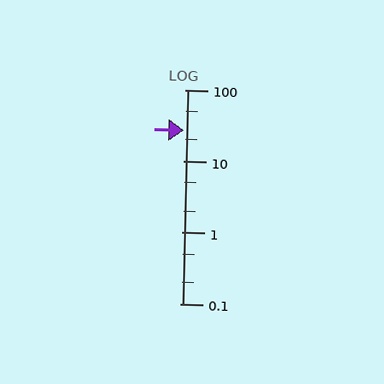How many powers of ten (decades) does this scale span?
The scale spans 3 decades, from 0.1 to 100.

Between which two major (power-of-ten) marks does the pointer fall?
The pointer is between 10 and 100.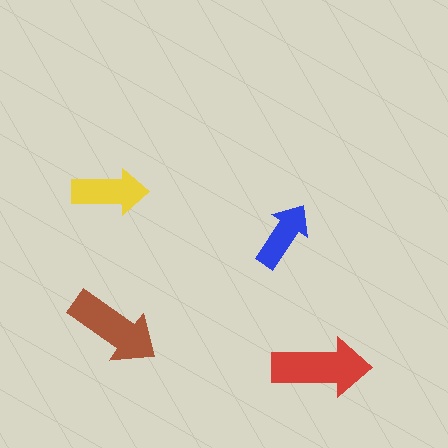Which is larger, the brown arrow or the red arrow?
The red one.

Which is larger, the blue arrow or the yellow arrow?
The yellow one.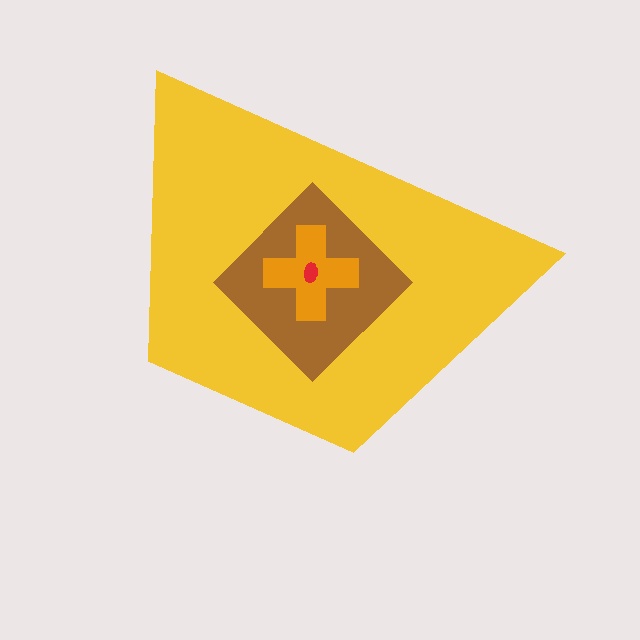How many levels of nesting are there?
4.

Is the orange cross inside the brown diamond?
Yes.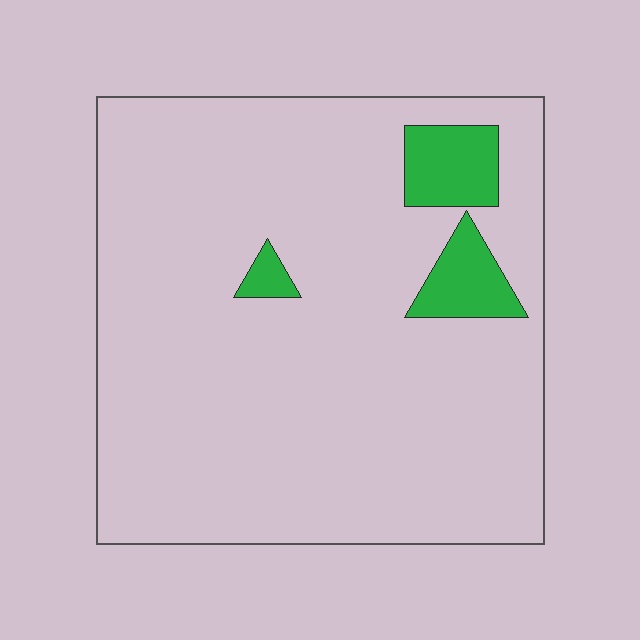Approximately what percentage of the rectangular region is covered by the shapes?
Approximately 10%.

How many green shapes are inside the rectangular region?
3.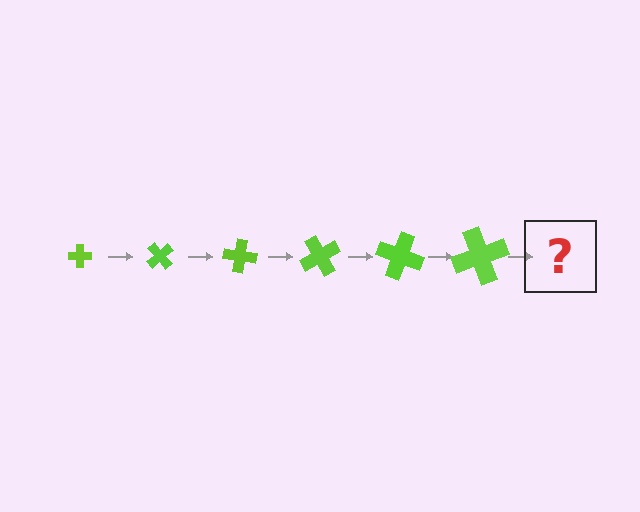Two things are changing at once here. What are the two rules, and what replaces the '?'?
The two rules are that the cross grows larger each step and it rotates 50 degrees each step. The '?' should be a cross, larger than the previous one and rotated 300 degrees from the start.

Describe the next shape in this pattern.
It should be a cross, larger than the previous one and rotated 300 degrees from the start.